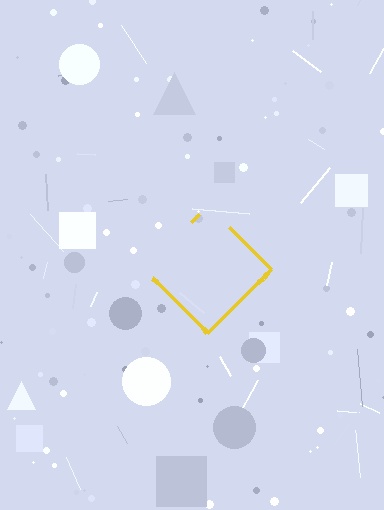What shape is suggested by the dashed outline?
The dashed outline suggests a diamond.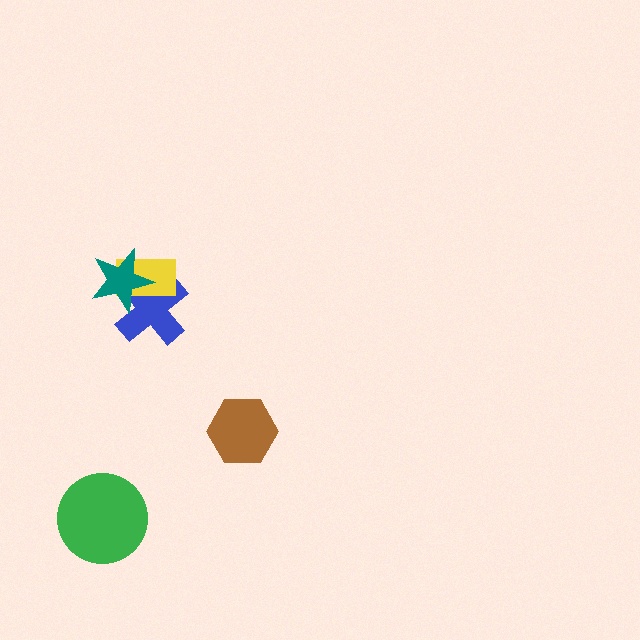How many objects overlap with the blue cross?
2 objects overlap with the blue cross.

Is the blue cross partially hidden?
Yes, it is partially covered by another shape.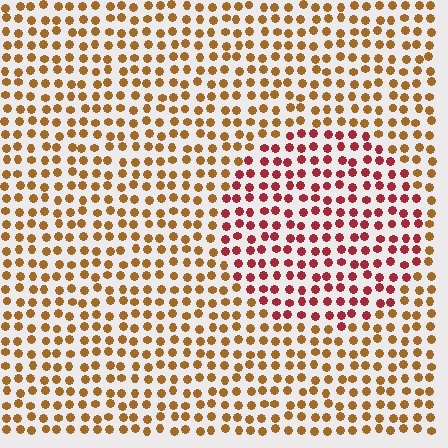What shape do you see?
I see a circle.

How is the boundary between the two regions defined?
The boundary is defined purely by a slight shift in hue (about 42 degrees). Spacing, size, and orientation are identical on both sides.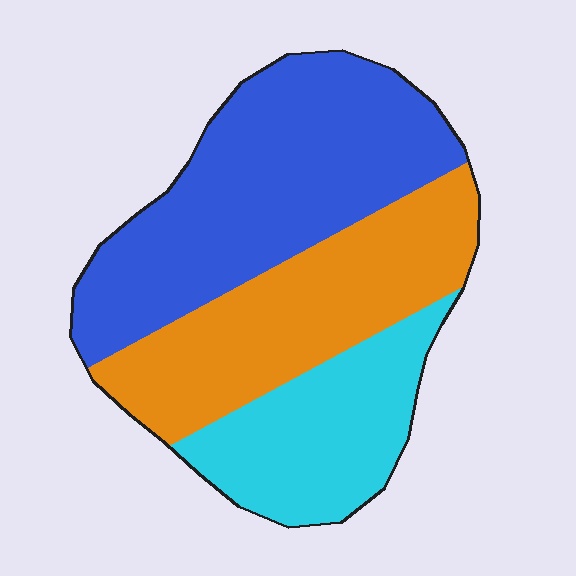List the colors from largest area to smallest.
From largest to smallest: blue, orange, cyan.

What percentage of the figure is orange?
Orange covers roughly 35% of the figure.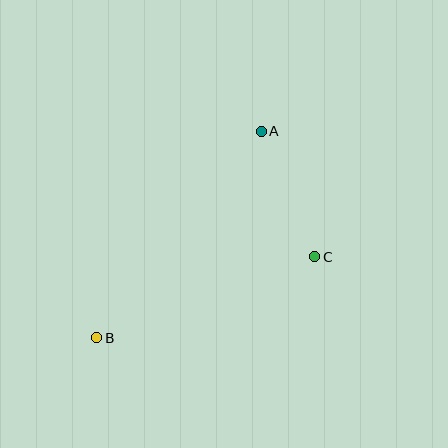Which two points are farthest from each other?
Points A and B are farthest from each other.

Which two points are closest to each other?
Points A and C are closest to each other.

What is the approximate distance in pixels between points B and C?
The distance between B and C is approximately 233 pixels.